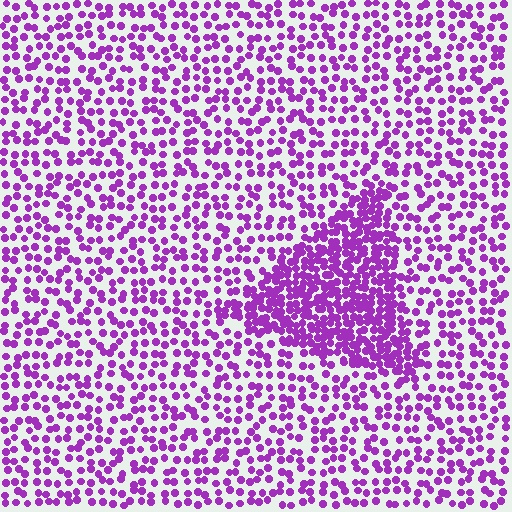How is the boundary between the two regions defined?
The boundary is defined by a change in element density (approximately 2.3x ratio). All elements are the same color, size, and shape.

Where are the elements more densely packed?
The elements are more densely packed inside the triangle boundary.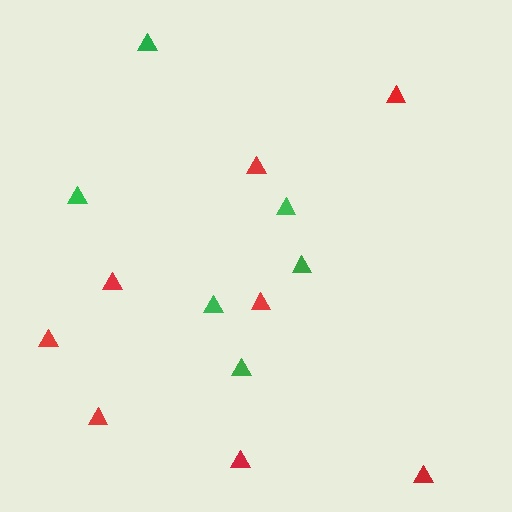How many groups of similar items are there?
There are 2 groups: one group of green triangles (6) and one group of red triangles (8).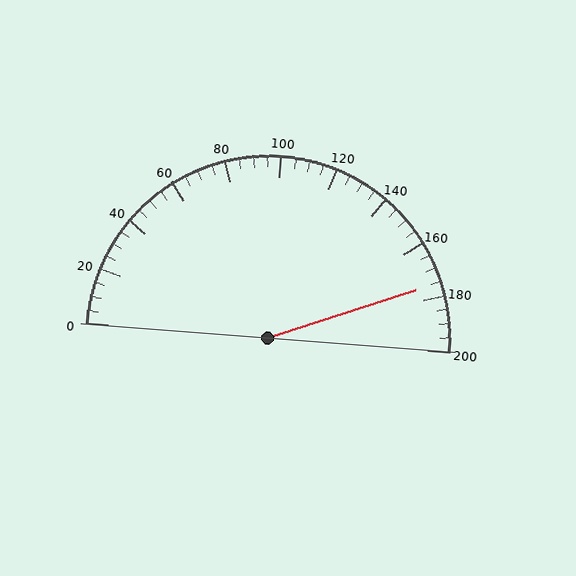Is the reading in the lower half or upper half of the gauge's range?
The reading is in the upper half of the range (0 to 200).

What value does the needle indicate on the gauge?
The needle indicates approximately 175.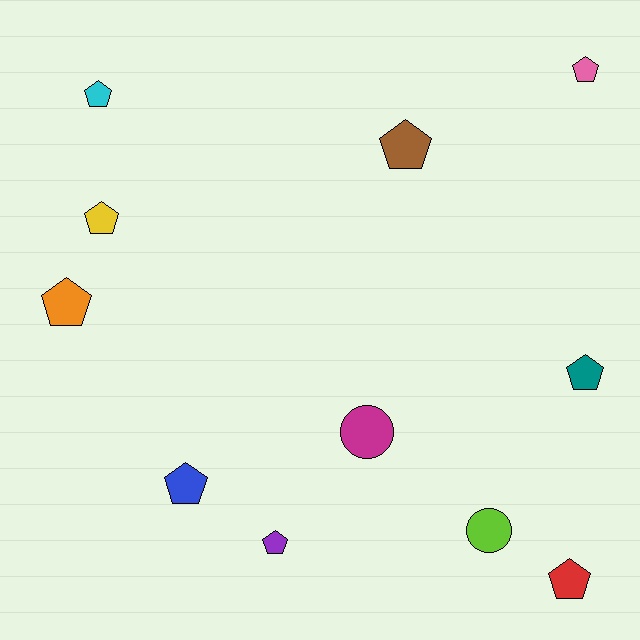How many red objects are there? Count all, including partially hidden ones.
There is 1 red object.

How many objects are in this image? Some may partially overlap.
There are 11 objects.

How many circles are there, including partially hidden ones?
There are 2 circles.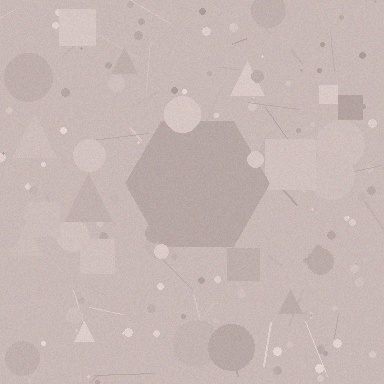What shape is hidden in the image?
A hexagon is hidden in the image.